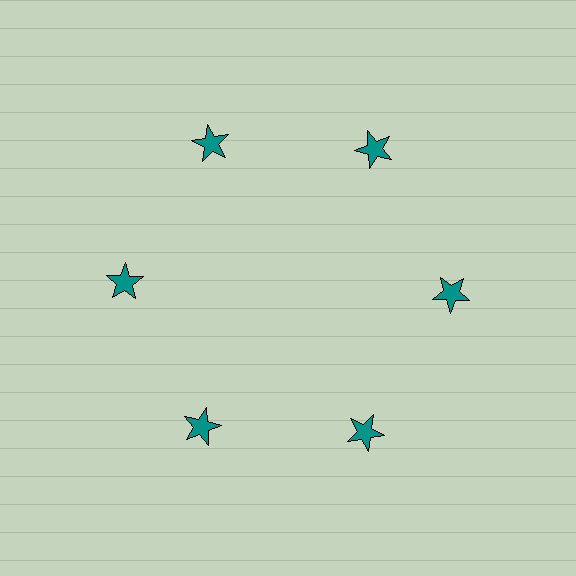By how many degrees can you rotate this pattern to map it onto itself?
The pattern maps onto itself every 60 degrees of rotation.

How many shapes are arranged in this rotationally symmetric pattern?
There are 6 shapes, arranged in 6 groups of 1.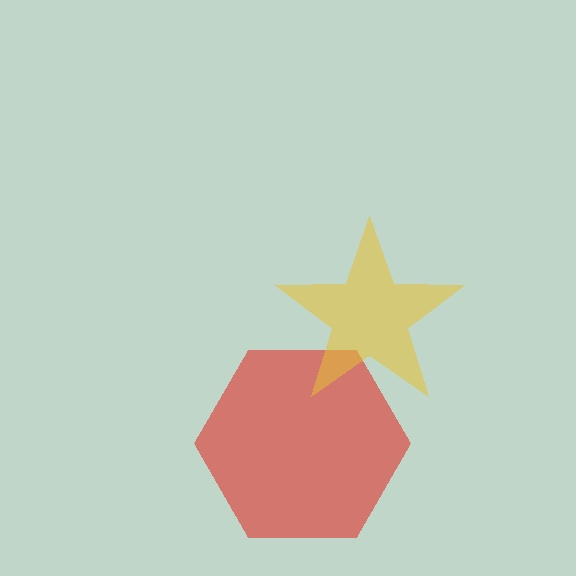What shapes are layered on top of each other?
The layered shapes are: a red hexagon, a yellow star.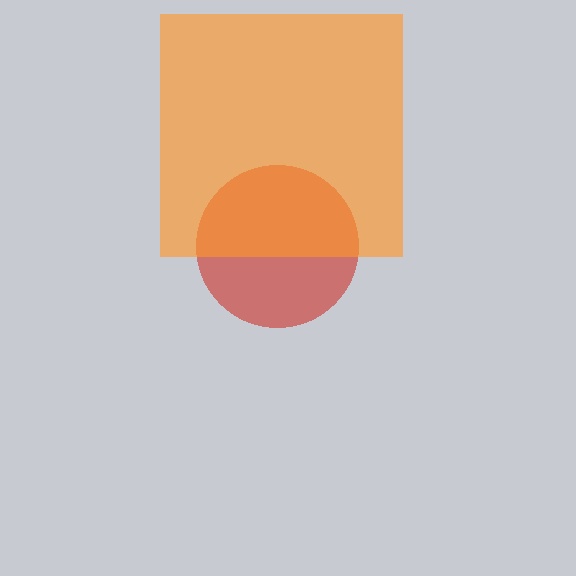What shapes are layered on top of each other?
The layered shapes are: a red circle, an orange square.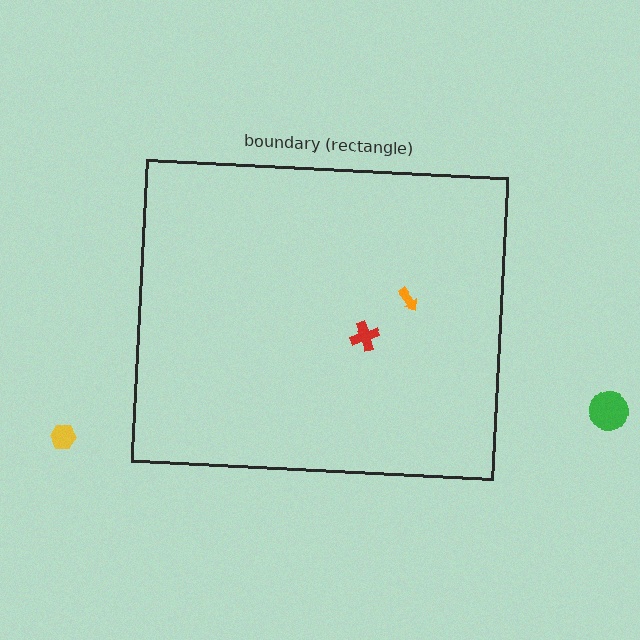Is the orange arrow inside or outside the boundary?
Inside.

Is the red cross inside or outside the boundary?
Inside.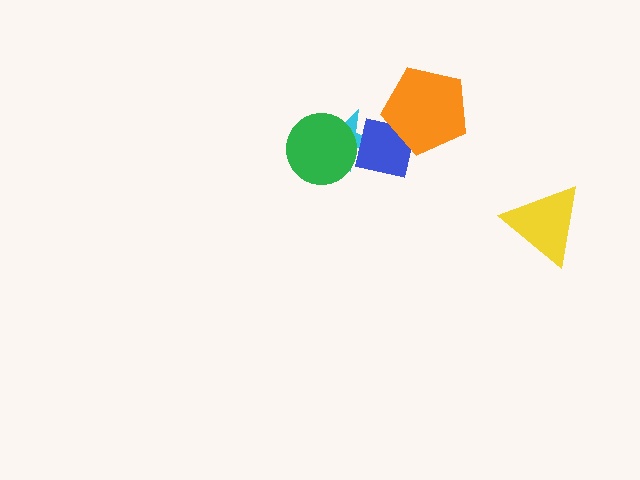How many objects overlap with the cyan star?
2 objects overlap with the cyan star.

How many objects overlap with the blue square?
2 objects overlap with the blue square.